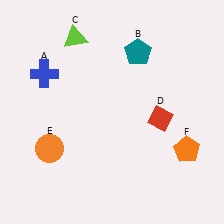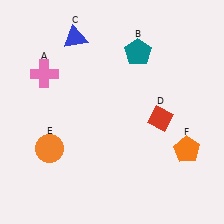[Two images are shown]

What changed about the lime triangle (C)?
In Image 1, C is lime. In Image 2, it changed to blue.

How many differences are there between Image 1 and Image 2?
There are 2 differences between the two images.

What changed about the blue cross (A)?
In Image 1, A is blue. In Image 2, it changed to pink.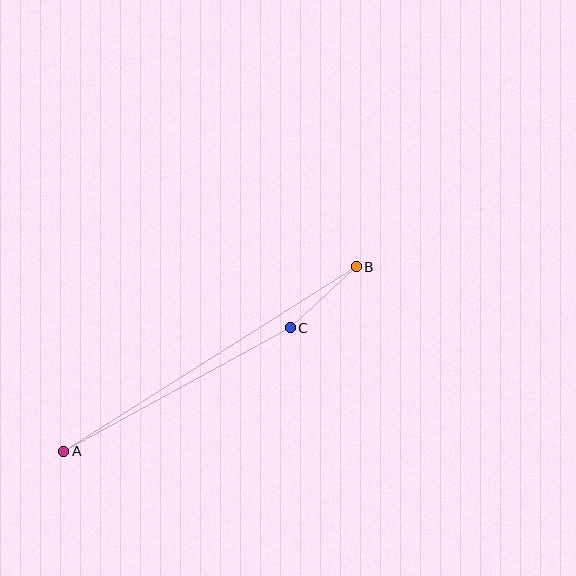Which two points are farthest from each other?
Points A and B are farthest from each other.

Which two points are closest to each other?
Points B and C are closest to each other.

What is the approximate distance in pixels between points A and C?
The distance between A and C is approximately 258 pixels.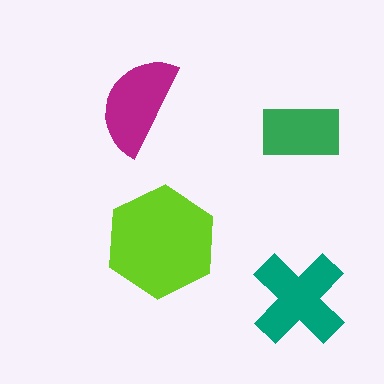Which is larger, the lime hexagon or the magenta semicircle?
The lime hexagon.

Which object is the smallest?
The green rectangle.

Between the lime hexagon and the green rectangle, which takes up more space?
The lime hexagon.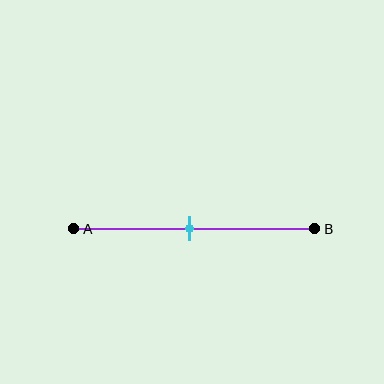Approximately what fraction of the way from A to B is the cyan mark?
The cyan mark is approximately 50% of the way from A to B.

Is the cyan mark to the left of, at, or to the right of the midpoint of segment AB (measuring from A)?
The cyan mark is approximately at the midpoint of segment AB.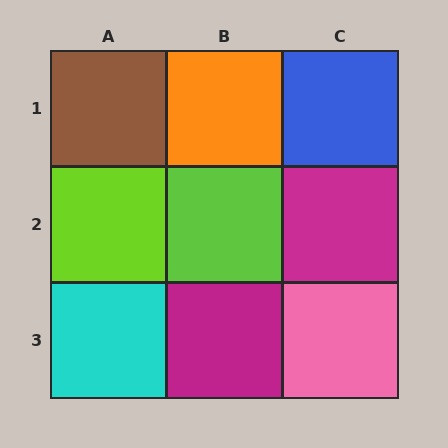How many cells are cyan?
1 cell is cyan.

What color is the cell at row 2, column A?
Lime.